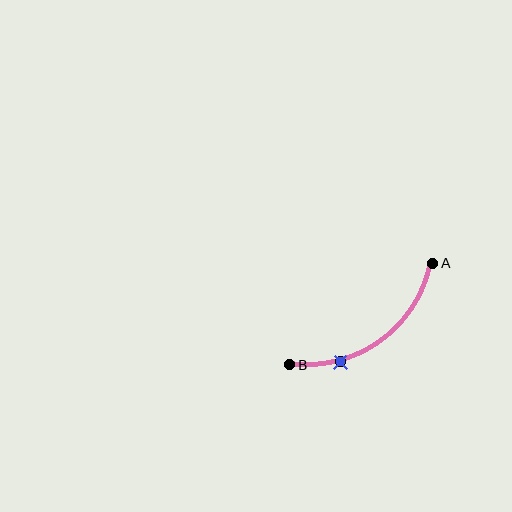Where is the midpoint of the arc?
The arc midpoint is the point on the curve farthest from the straight line joining A and B. It sits below and to the right of that line.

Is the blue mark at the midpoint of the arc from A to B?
No. The blue mark lies on the arc but is closer to endpoint B. The arc midpoint would be at the point on the curve equidistant along the arc from both A and B.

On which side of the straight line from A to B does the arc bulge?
The arc bulges below and to the right of the straight line connecting A and B.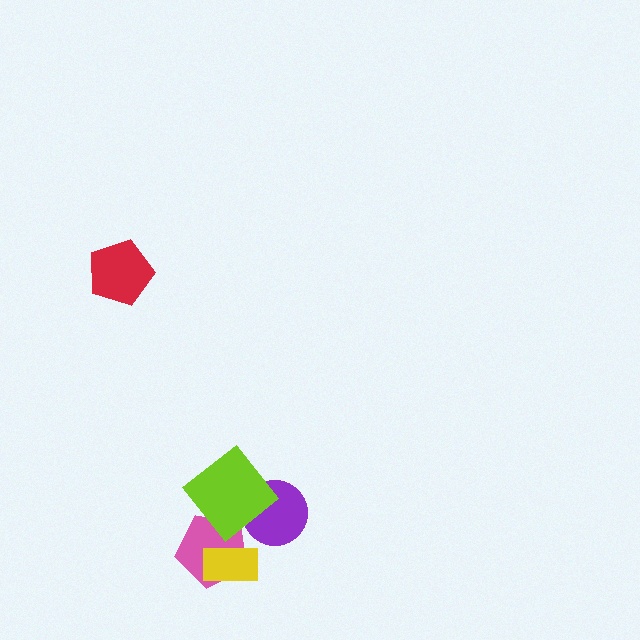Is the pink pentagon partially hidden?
Yes, it is partially covered by another shape.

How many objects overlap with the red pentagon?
0 objects overlap with the red pentagon.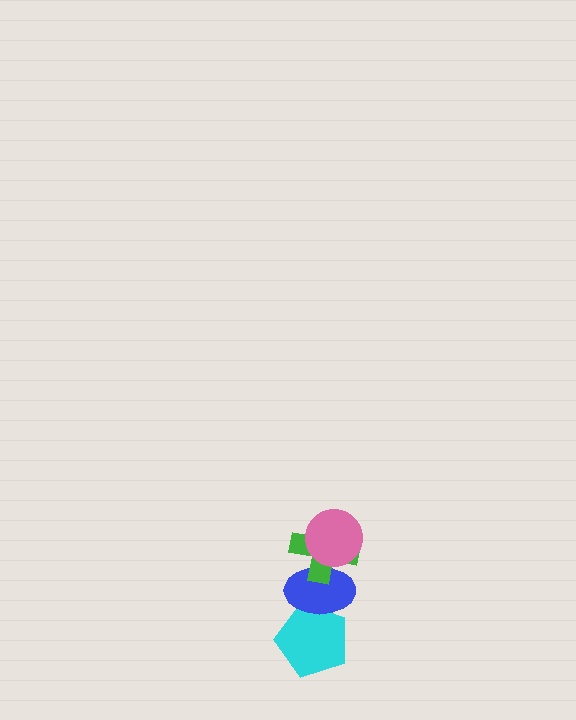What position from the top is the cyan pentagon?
The cyan pentagon is 4th from the top.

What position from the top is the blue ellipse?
The blue ellipse is 3rd from the top.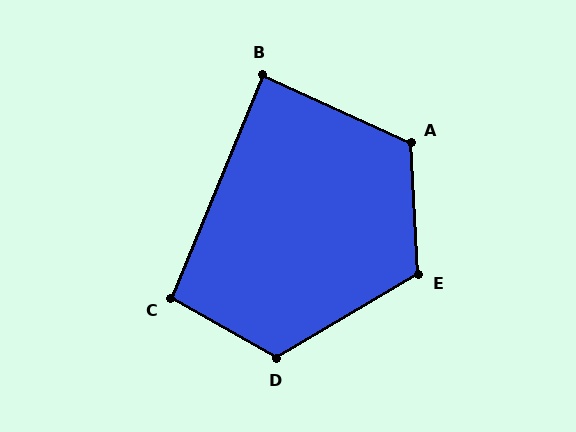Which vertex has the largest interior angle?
D, at approximately 120 degrees.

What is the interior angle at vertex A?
Approximately 118 degrees (obtuse).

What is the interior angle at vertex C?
Approximately 97 degrees (obtuse).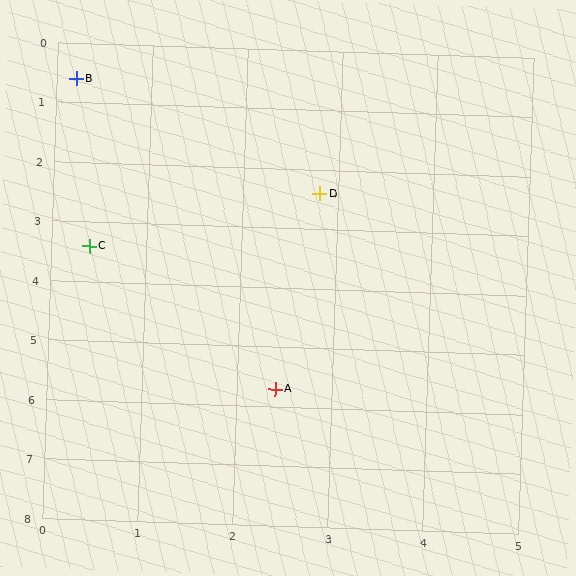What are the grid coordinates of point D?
Point D is at approximately (2.8, 2.4).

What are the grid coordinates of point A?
Point A is at approximately (2.4, 5.7).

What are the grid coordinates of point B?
Point B is at approximately (0.2, 0.6).